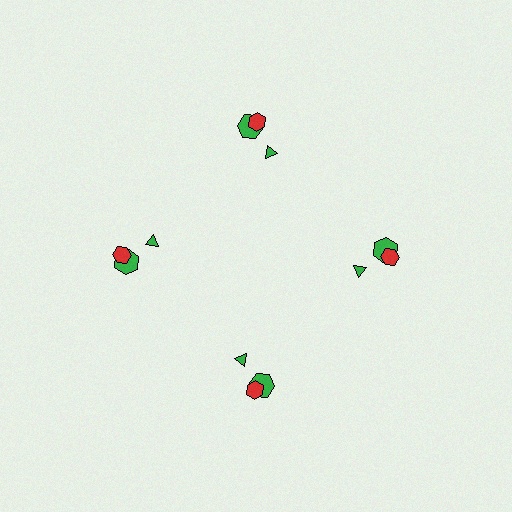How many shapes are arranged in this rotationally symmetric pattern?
There are 12 shapes, arranged in 4 groups of 3.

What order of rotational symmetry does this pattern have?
This pattern has 4-fold rotational symmetry.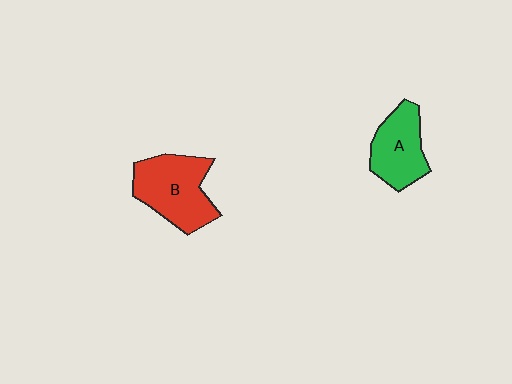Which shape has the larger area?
Shape B (red).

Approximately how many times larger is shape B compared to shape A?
Approximately 1.3 times.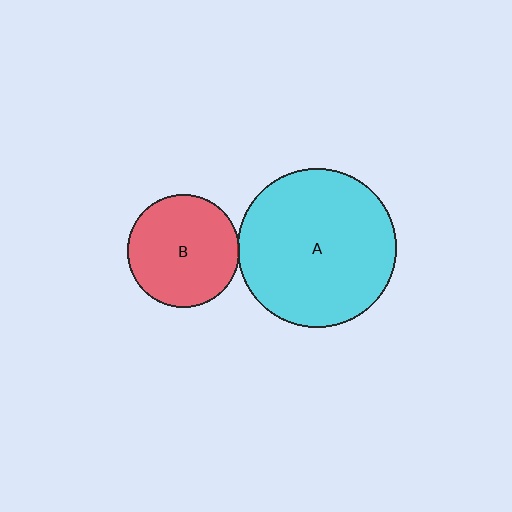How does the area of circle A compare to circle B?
Approximately 2.0 times.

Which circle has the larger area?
Circle A (cyan).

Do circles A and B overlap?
Yes.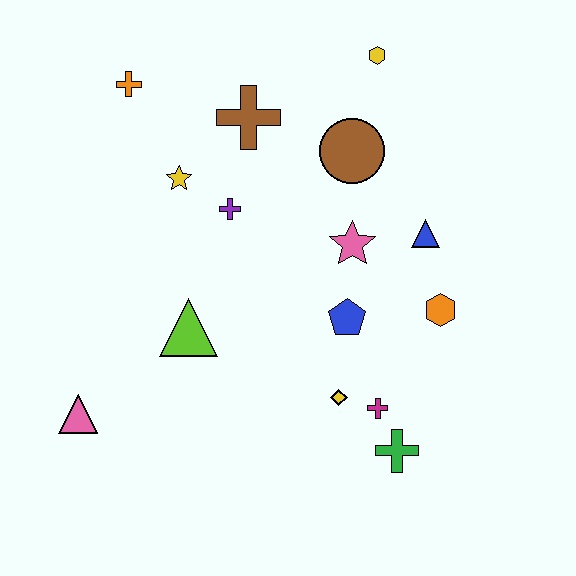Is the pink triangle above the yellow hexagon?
No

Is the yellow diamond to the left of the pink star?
Yes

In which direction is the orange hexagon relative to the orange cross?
The orange hexagon is to the right of the orange cross.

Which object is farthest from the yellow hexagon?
The pink triangle is farthest from the yellow hexagon.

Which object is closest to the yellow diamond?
The magenta cross is closest to the yellow diamond.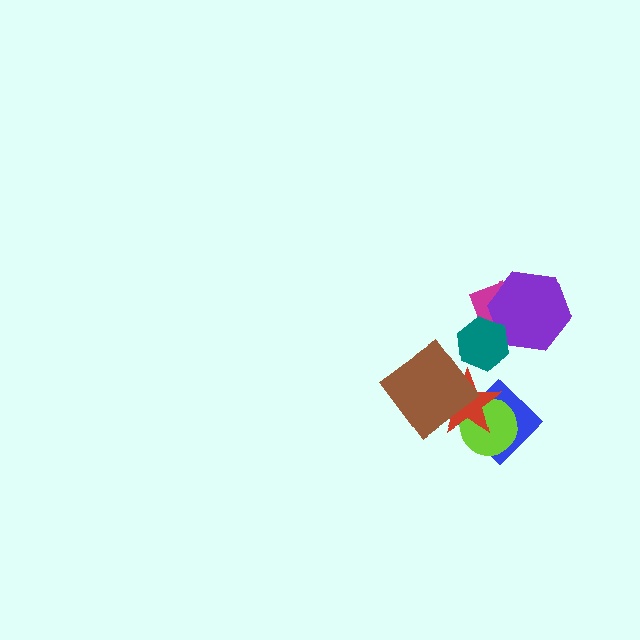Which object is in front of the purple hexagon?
The teal hexagon is in front of the purple hexagon.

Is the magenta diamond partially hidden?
Yes, it is partially covered by another shape.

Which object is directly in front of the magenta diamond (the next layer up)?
The purple hexagon is directly in front of the magenta diamond.